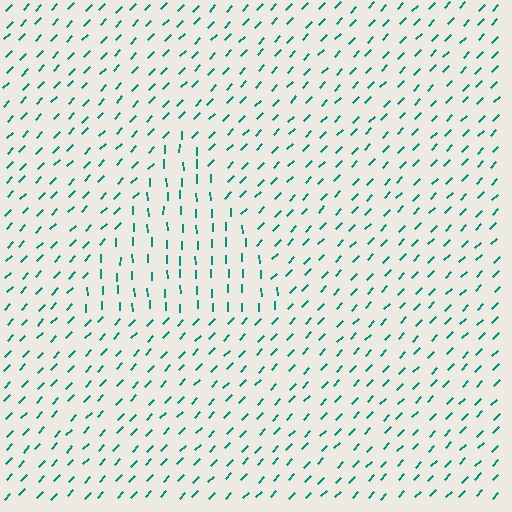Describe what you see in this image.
The image is filled with small teal line segments. A triangle region in the image has lines oriented differently from the surrounding lines, creating a visible texture boundary.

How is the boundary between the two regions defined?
The boundary is defined purely by a change in line orientation (approximately 45 degrees difference). All lines are the same color and thickness.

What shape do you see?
I see a triangle.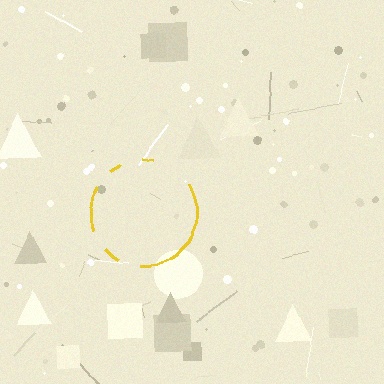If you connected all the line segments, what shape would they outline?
They would outline a circle.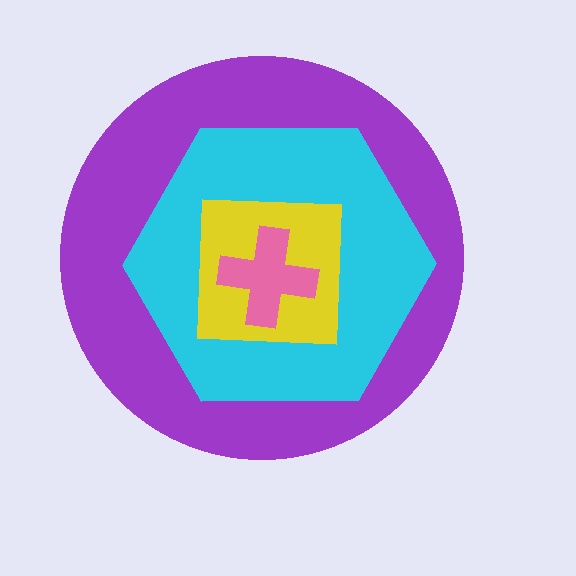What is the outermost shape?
The purple circle.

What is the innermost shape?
The pink cross.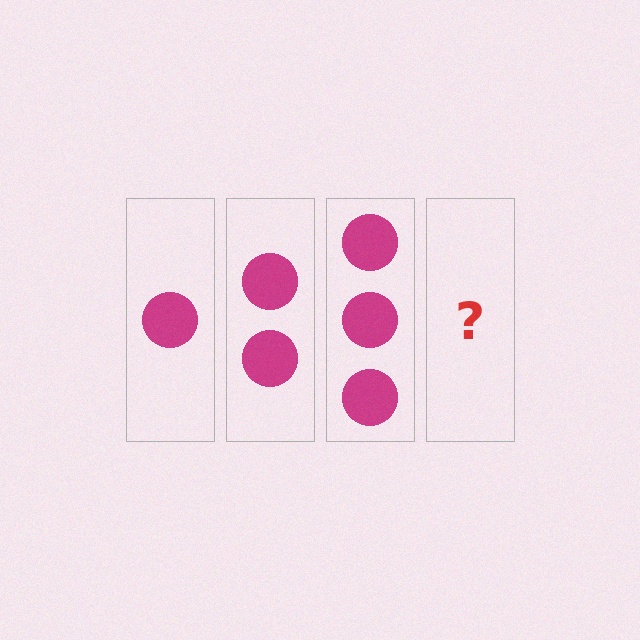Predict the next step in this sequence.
The next step is 4 circles.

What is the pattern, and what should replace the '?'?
The pattern is that each step adds one more circle. The '?' should be 4 circles.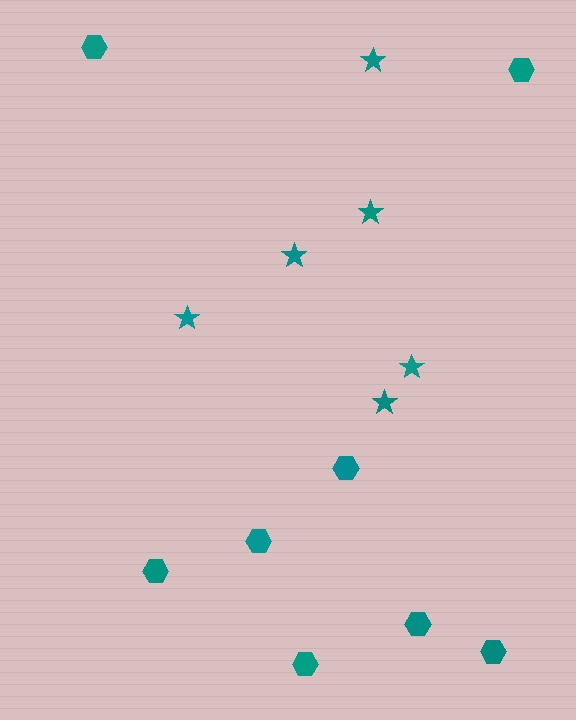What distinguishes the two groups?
There are 2 groups: one group of hexagons (8) and one group of stars (6).